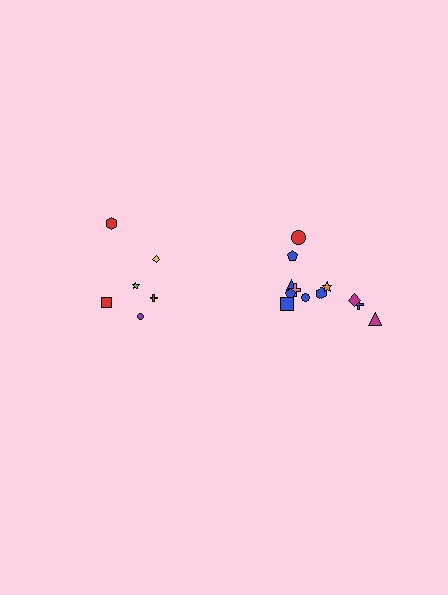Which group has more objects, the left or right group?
The right group.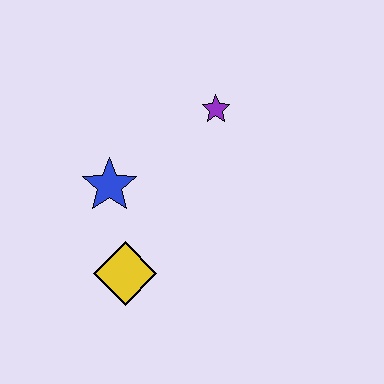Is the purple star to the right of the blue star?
Yes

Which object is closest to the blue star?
The yellow diamond is closest to the blue star.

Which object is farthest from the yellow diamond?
The purple star is farthest from the yellow diamond.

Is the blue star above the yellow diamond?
Yes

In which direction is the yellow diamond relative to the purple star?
The yellow diamond is below the purple star.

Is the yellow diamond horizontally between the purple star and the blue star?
Yes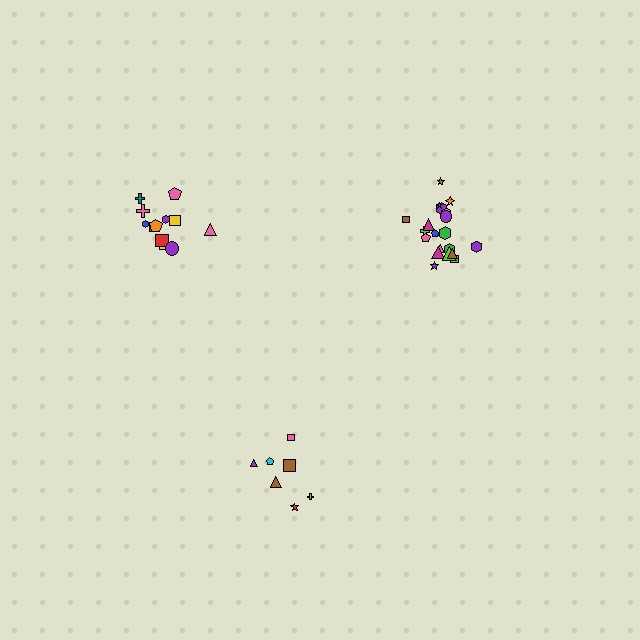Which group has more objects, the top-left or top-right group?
The top-right group.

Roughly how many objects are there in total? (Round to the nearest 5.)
Roughly 40 objects in total.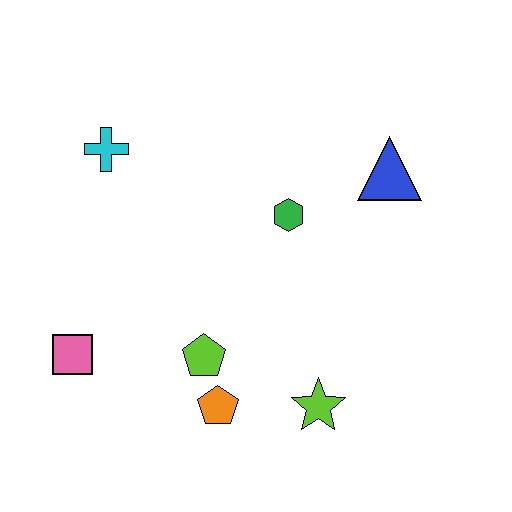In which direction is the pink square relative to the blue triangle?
The pink square is to the left of the blue triangle.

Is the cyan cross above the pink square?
Yes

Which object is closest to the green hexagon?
The blue triangle is closest to the green hexagon.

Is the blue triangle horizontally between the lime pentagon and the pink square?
No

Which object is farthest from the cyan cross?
The lime star is farthest from the cyan cross.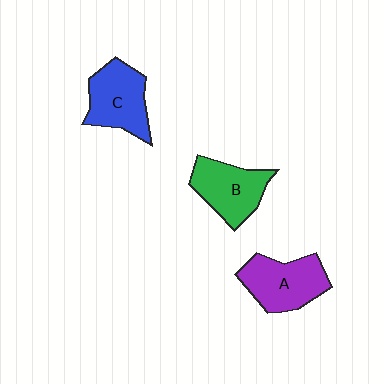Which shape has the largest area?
Shape A (purple).